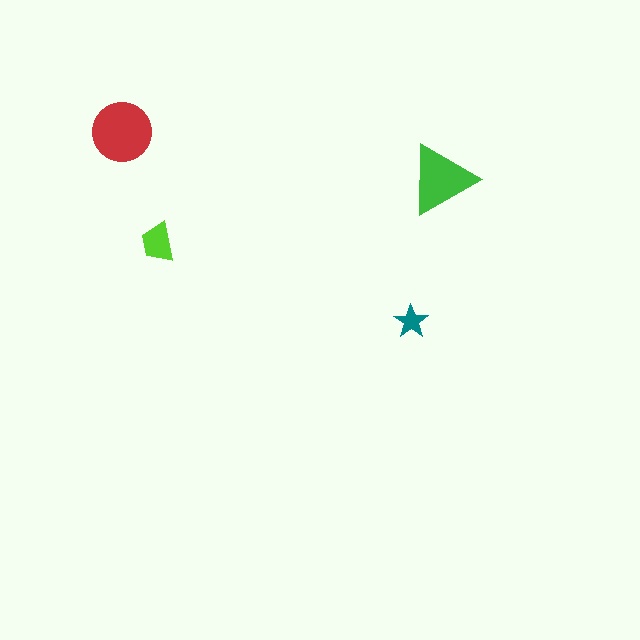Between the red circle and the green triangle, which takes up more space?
The red circle.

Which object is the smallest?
The teal star.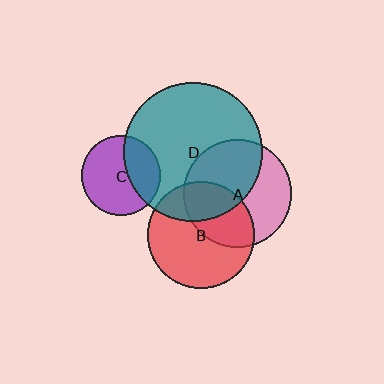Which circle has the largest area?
Circle D (teal).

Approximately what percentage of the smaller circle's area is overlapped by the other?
Approximately 25%.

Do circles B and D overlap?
Yes.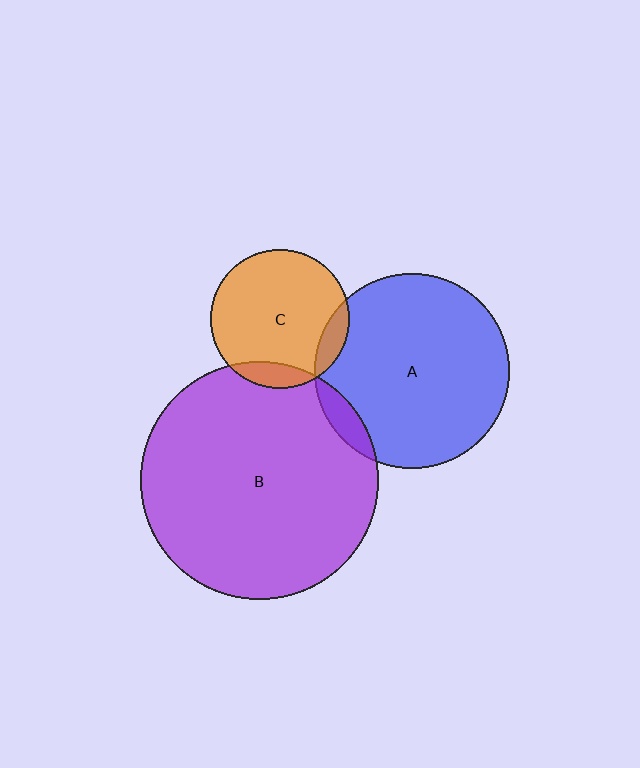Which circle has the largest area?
Circle B (purple).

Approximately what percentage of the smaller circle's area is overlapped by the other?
Approximately 10%.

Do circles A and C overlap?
Yes.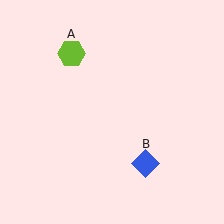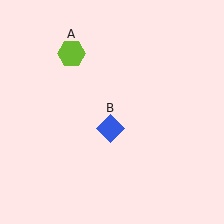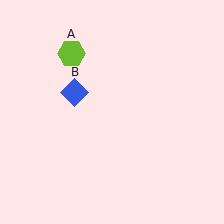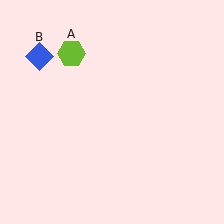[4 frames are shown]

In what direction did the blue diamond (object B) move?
The blue diamond (object B) moved up and to the left.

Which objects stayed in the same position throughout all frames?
Lime hexagon (object A) remained stationary.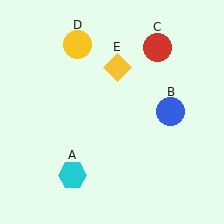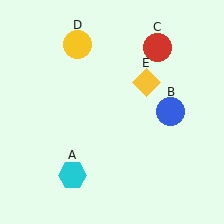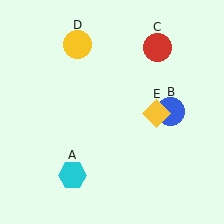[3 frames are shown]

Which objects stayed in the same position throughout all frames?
Cyan hexagon (object A) and blue circle (object B) and red circle (object C) and yellow circle (object D) remained stationary.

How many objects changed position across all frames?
1 object changed position: yellow diamond (object E).